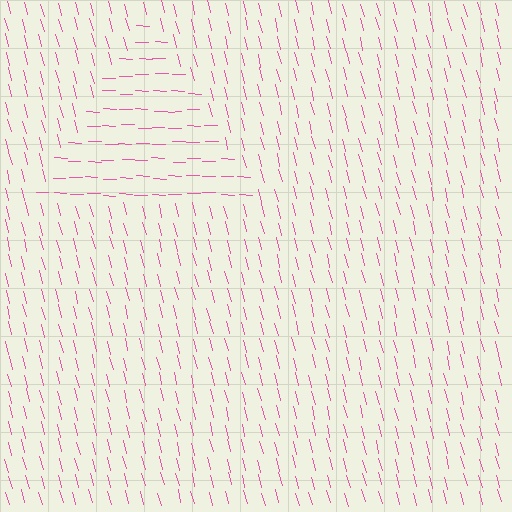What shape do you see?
I see a triangle.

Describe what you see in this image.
The image is filled with small pink line segments. A triangle region in the image has lines oriented differently from the surrounding lines, creating a visible texture boundary.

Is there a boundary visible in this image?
Yes, there is a texture boundary formed by a change in line orientation.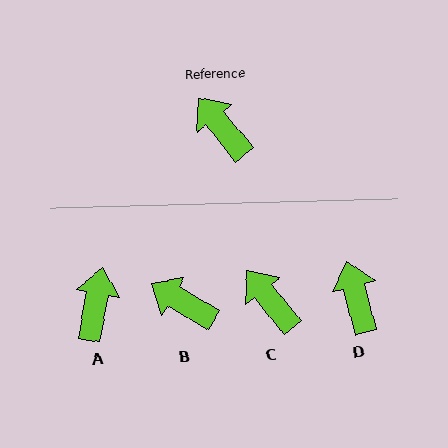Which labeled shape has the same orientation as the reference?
C.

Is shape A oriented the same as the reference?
No, it is off by about 49 degrees.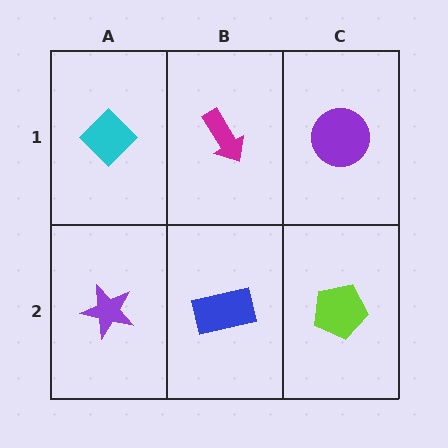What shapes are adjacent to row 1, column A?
A purple star (row 2, column A), a magenta arrow (row 1, column B).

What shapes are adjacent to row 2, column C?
A purple circle (row 1, column C), a blue rectangle (row 2, column B).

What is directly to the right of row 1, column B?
A purple circle.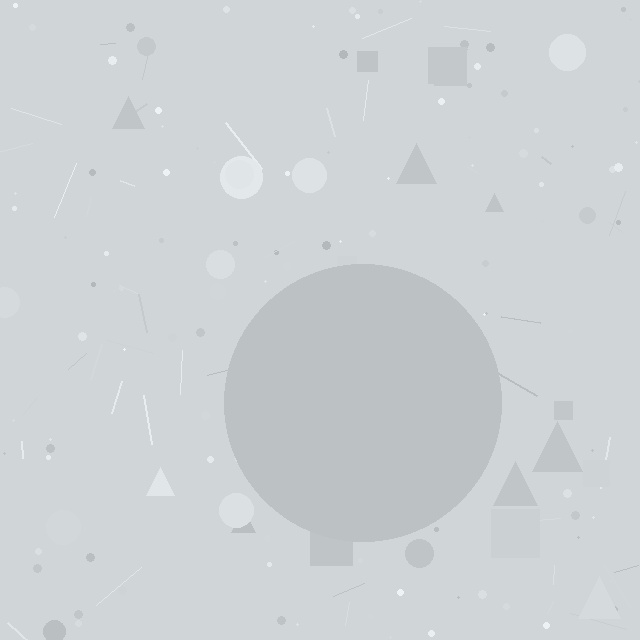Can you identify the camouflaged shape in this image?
The camouflaged shape is a circle.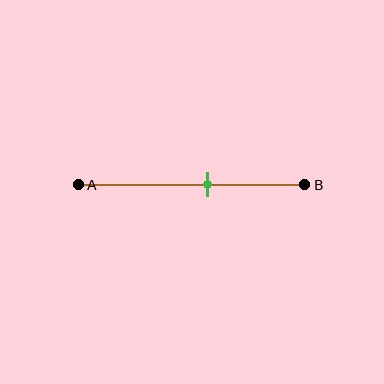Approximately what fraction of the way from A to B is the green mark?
The green mark is approximately 55% of the way from A to B.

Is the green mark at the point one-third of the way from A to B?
No, the mark is at about 55% from A, not at the 33% one-third point.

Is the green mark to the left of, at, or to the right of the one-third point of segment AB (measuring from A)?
The green mark is to the right of the one-third point of segment AB.